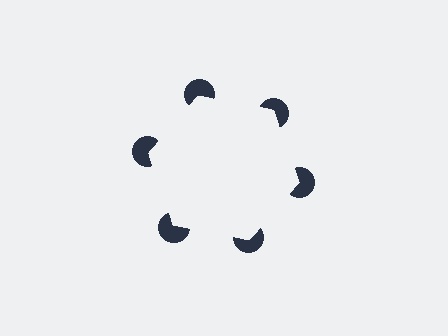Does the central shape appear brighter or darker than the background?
It typically appears slightly brighter than the background, even though no actual brightness change is drawn.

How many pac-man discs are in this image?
There are 6 — one at each vertex of the illusory hexagon.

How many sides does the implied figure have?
6 sides.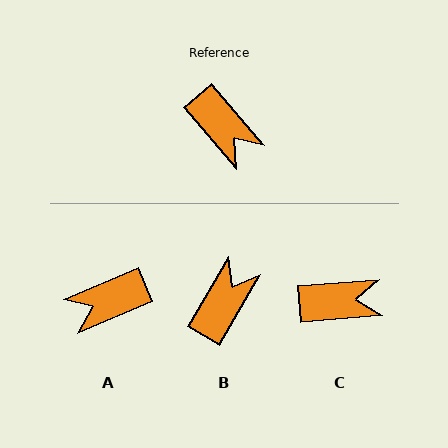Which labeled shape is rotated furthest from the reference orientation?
B, about 109 degrees away.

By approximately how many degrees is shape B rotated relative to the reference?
Approximately 109 degrees counter-clockwise.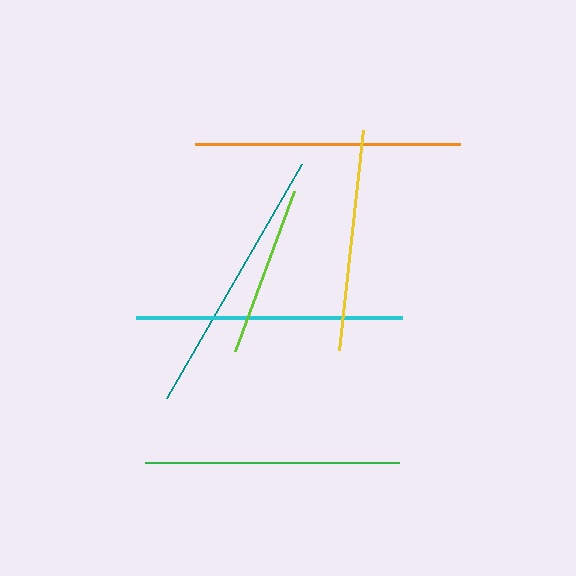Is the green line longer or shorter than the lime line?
The green line is longer than the lime line.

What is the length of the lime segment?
The lime segment is approximately 170 pixels long.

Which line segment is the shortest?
The lime line is the shortest at approximately 170 pixels.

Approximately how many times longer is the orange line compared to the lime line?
The orange line is approximately 1.6 times the length of the lime line.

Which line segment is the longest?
The teal line is the longest at approximately 270 pixels.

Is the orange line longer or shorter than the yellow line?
The orange line is longer than the yellow line.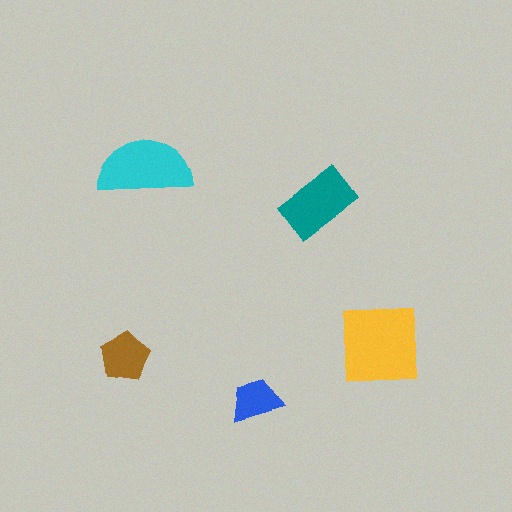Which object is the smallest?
The blue trapezoid.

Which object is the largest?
The yellow square.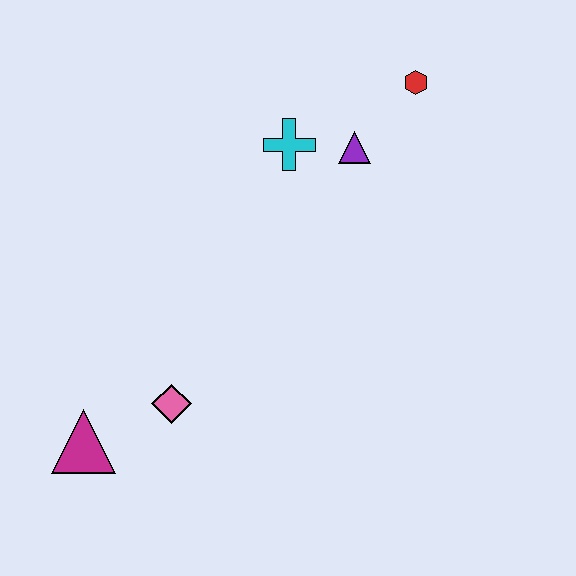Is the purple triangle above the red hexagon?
No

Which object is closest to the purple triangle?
The cyan cross is closest to the purple triangle.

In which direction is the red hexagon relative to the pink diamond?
The red hexagon is above the pink diamond.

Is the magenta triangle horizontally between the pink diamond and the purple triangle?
No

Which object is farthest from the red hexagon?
The magenta triangle is farthest from the red hexagon.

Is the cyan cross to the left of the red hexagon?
Yes